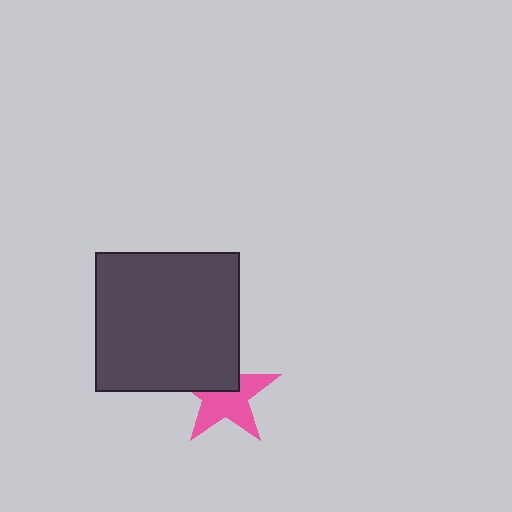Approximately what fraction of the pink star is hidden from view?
Roughly 39% of the pink star is hidden behind the dark gray rectangle.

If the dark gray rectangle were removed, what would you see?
You would see the complete pink star.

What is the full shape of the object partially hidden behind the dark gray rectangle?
The partially hidden object is a pink star.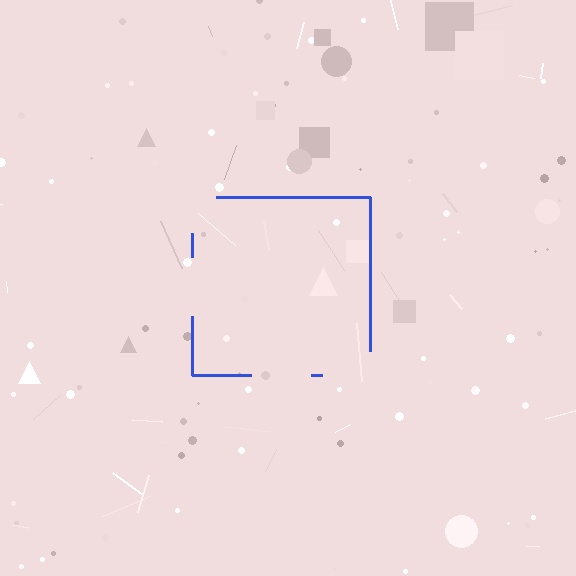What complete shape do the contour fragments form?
The contour fragments form a square.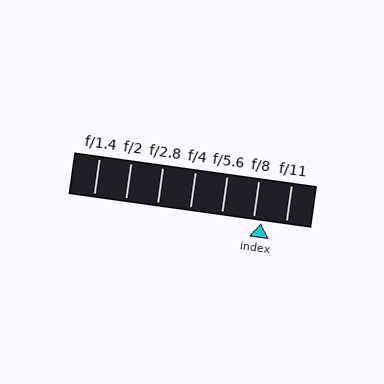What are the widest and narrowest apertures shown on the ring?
The widest aperture shown is f/1.4 and the narrowest is f/11.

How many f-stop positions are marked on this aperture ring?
There are 7 f-stop positions marked.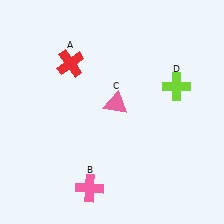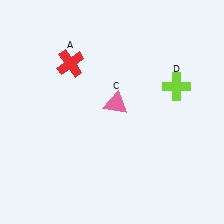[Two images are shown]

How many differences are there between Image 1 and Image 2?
There is 1 difference between the two images.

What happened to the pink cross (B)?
The pink cross (B) was removed in Image 2. It was in the bottom-left area of Image 1.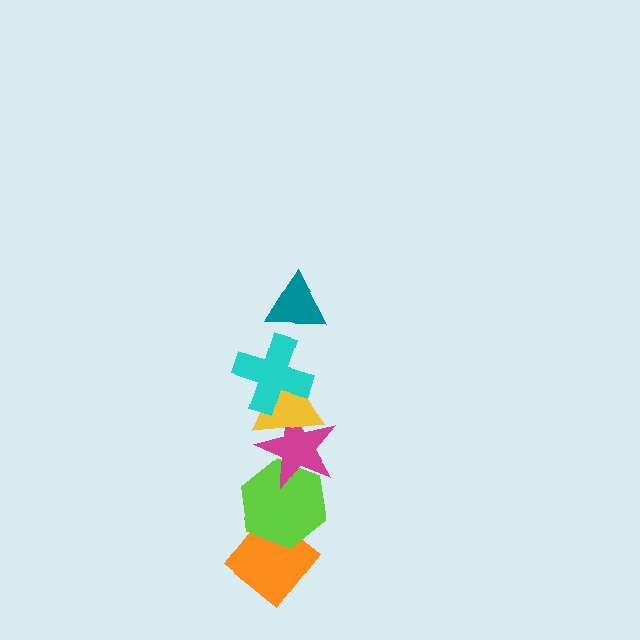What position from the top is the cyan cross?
The cyan cross is 2nd from the top.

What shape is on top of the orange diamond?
The lime hexagon is on top of the orange diamond.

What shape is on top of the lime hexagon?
The magenta star is on top of the lime hexagon.